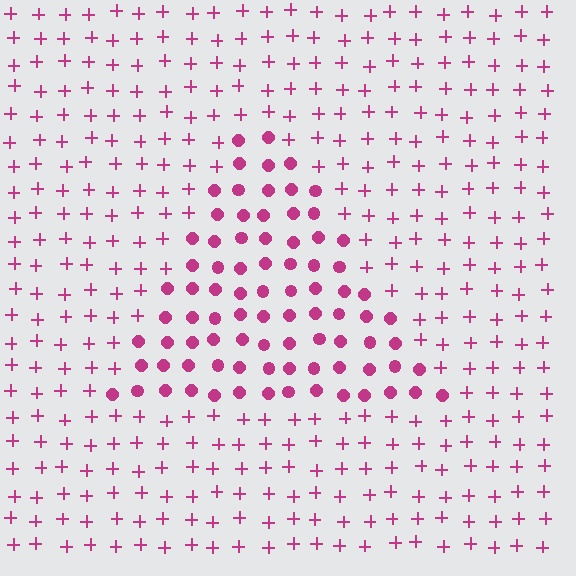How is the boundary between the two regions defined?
The boundary is defined by a change in element shape: circles inside vs. plus signs outside. All elements share the same color and spacing.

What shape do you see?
I see a triangle.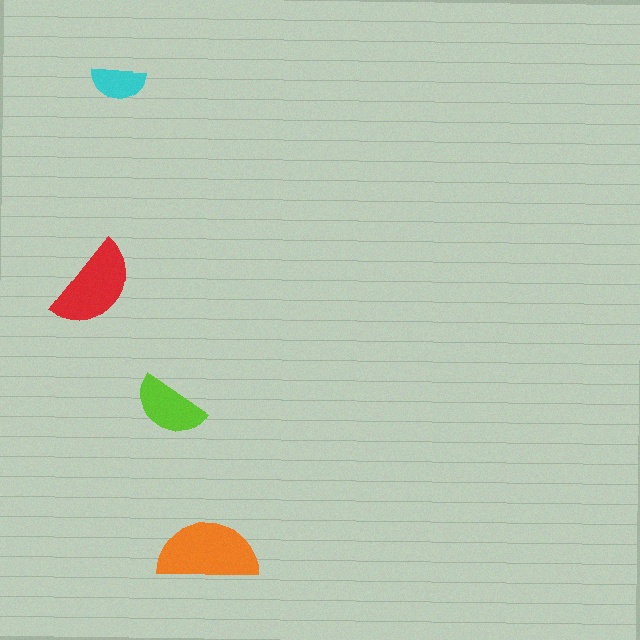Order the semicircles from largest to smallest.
the orange one, the red one, the lime one, the cyan one.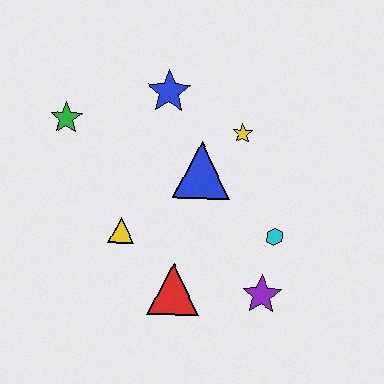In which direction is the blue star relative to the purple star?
The blue star is above the purple star.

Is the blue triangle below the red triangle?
No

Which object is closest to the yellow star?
The blue triangle is closest to the yellow star.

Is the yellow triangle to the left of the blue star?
Yes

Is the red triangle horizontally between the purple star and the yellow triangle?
Yes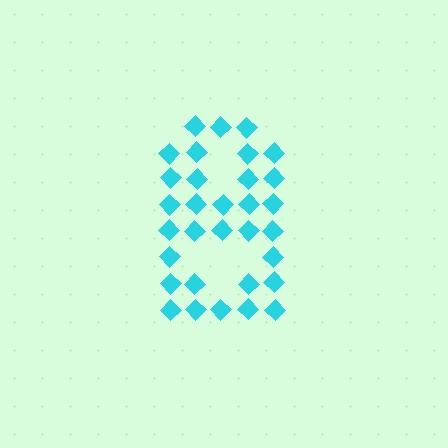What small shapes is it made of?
It is made of small diamonds.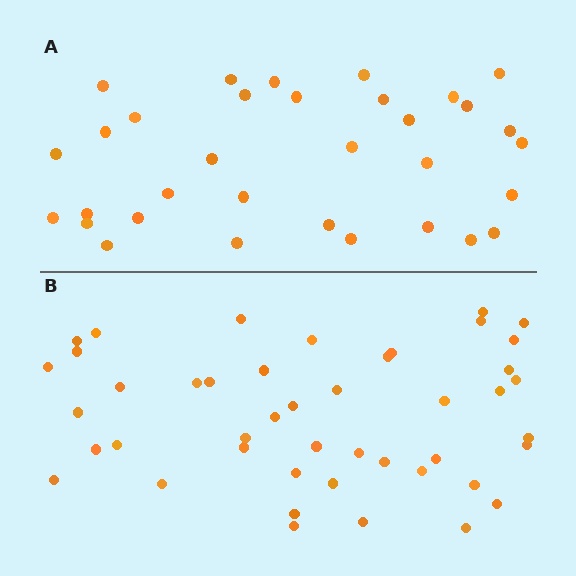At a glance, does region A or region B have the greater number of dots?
Region B (the bottom region) has more dots.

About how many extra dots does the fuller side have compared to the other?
Region B has roughly 12 or so more dots than region A.